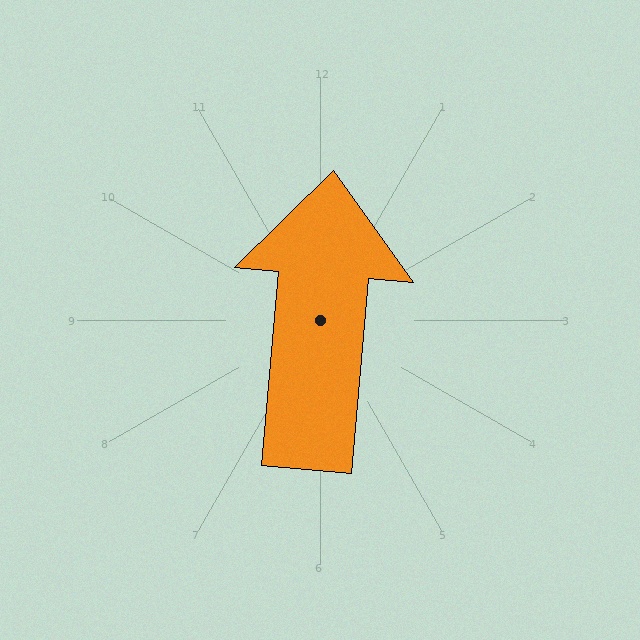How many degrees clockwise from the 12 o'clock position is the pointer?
Approximately 5 degrees.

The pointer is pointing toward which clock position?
Roughly 12 o'clock.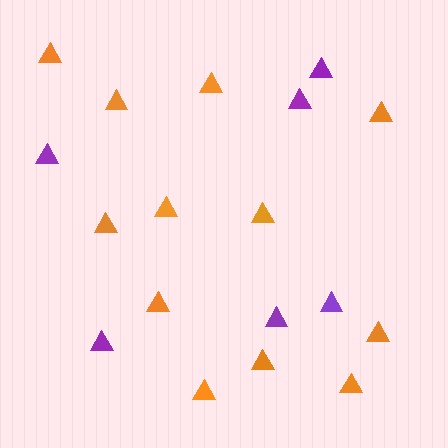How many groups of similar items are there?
There are 2 groups: one group of orange triangles (12) and one group of purple triangles (6).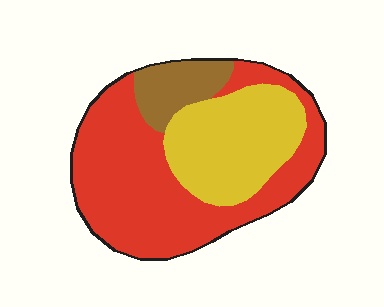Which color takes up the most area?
Red, at roughly 55%.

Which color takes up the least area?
Brown, at roughly 10%.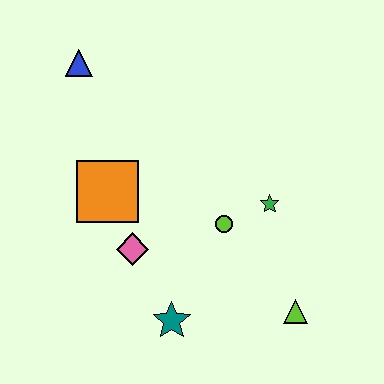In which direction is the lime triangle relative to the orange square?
The lime triangle is to the right of the orange square.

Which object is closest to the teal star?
The pink diamond is closest to the teal star.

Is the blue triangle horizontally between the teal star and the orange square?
No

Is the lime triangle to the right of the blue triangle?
Yes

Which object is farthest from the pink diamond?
The blue triangle is farthest from the pink diamond.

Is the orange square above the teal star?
Yes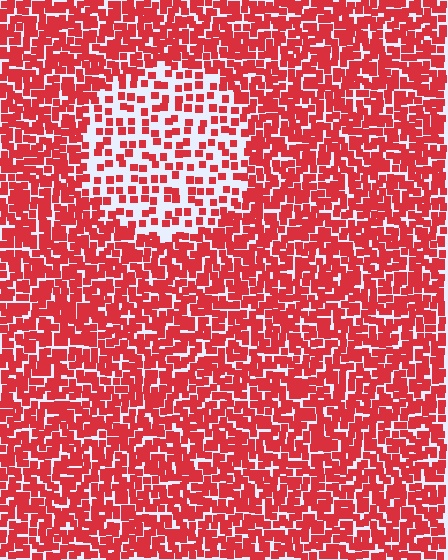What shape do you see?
I see a circle.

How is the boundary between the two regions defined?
The boundary is defined by a change in element density (approximately 2.3x ratio). All elements are the same color, size, and shape.